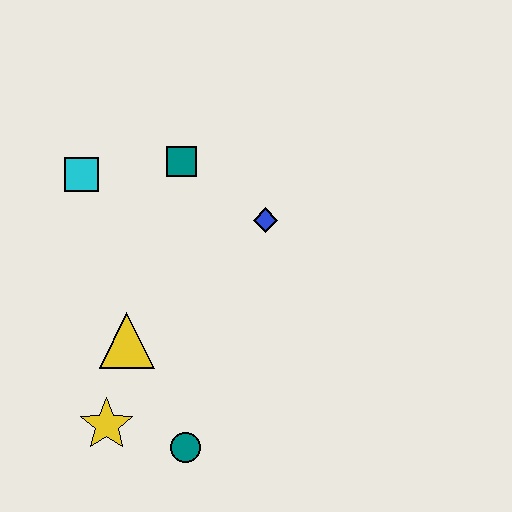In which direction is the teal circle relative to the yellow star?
The teal circle is to the right of the yellow star.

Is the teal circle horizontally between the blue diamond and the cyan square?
Yes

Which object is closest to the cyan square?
The teal square is closest to the cyan square.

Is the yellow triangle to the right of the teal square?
No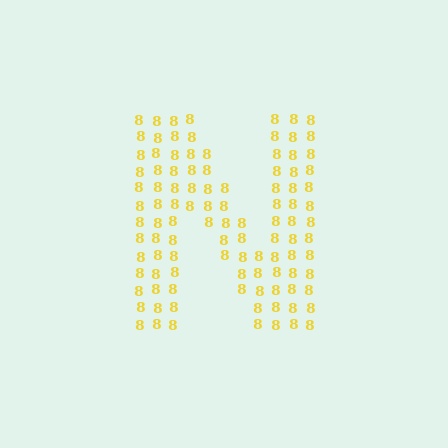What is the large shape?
The large shape is the letter N.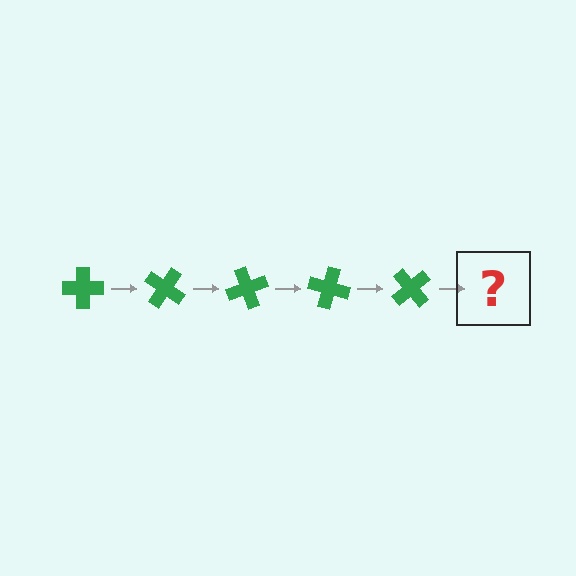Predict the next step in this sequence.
The next step is a green cross rotated 175 degrees.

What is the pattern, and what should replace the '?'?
The pattern is that the cross rotates 35 degrees each step. The '?' should be a green cross rotated 175 degrees.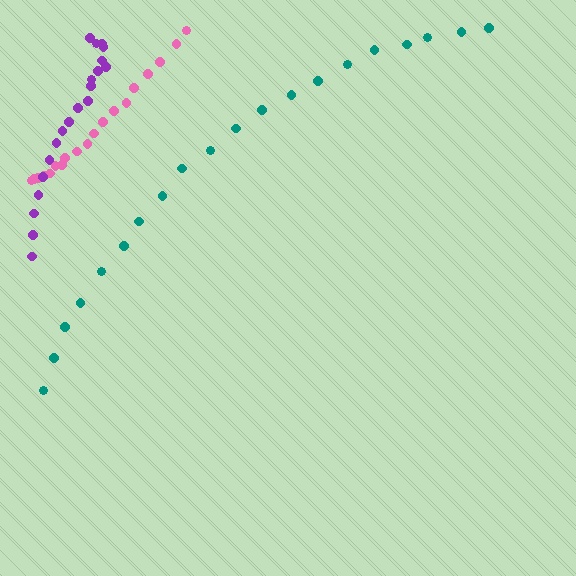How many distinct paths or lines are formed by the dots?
There are 3 distinct paths.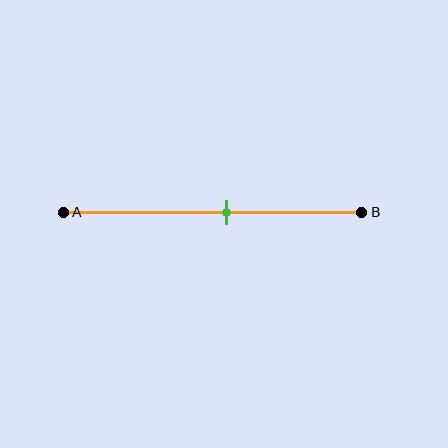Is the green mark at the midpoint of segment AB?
No, the mark is at about 55% from A, not at the 50% midpoint.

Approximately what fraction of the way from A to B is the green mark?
The green mark is approximately 55% of the way from A to B.